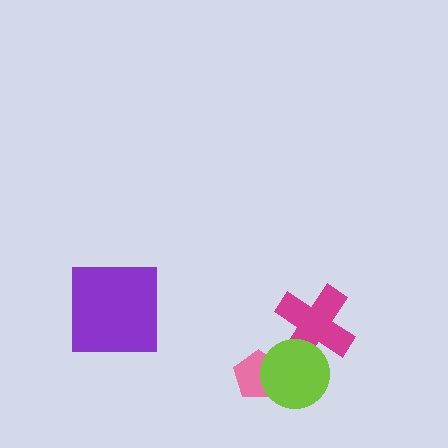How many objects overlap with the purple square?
0 objects overlap with the purple square.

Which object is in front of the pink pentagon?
The lime circle is in front of the pink pentagon.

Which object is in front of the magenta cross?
The lime circle is in front of the magenta cross.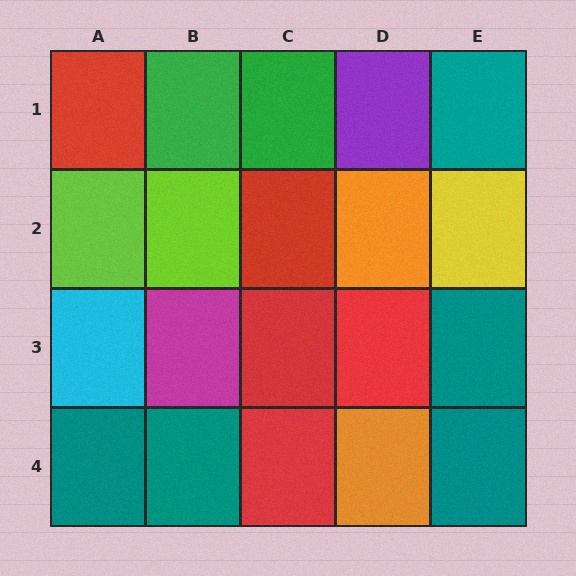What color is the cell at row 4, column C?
Red.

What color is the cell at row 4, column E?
Teal.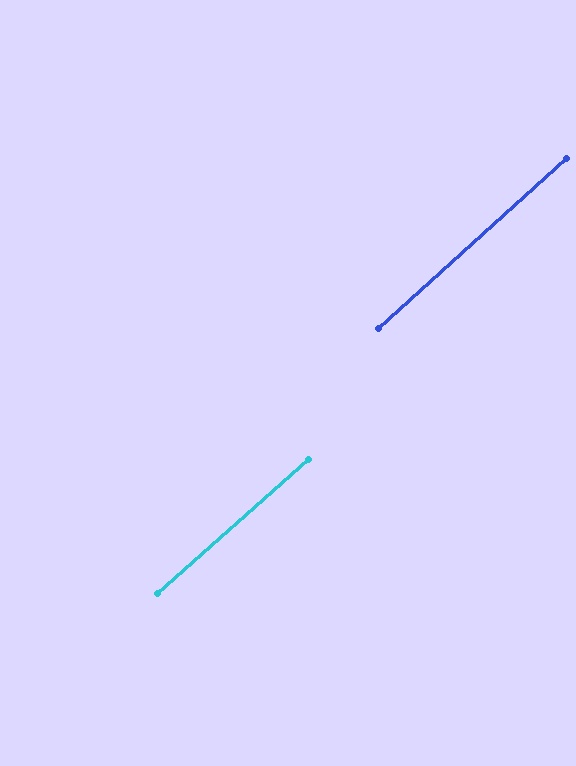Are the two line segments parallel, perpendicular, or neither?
Parallel — their directions differ by only 0.7°.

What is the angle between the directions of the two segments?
Approximately 1 degree.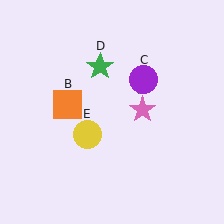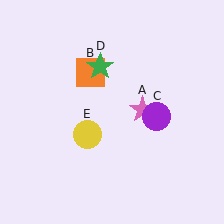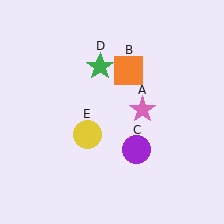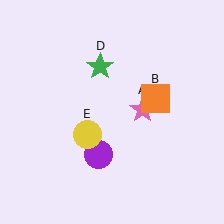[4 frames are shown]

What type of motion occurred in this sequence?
The orange square (object B), purple circle (object C) rotated clockwise around the center of the scene.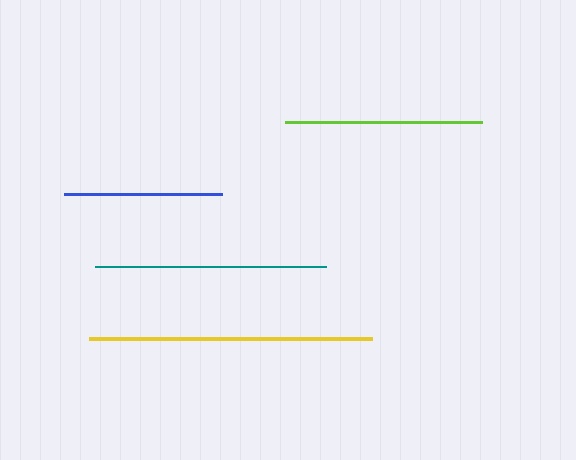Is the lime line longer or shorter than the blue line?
The lime line is longer than the blue line.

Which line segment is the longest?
The yellow line is the longest at approximately 282 pixels.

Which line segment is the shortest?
The blue line is the shortest at approximately 157 pixels.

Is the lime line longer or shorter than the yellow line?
The yellow line is longer than the lime line.